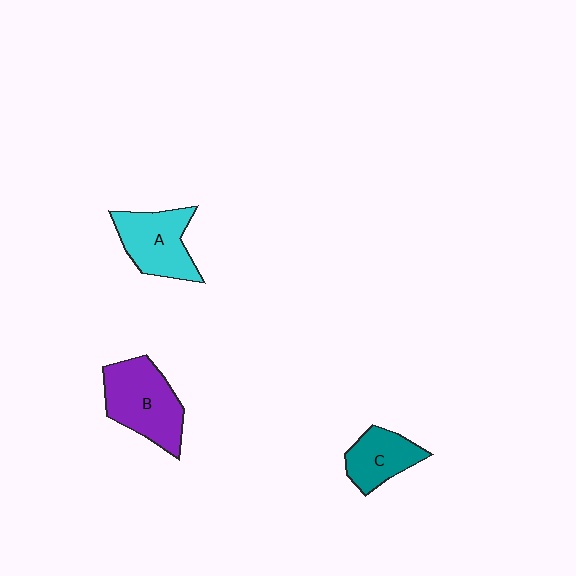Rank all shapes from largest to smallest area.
From largest to smallest: B (purple), A (cyan), C (teal).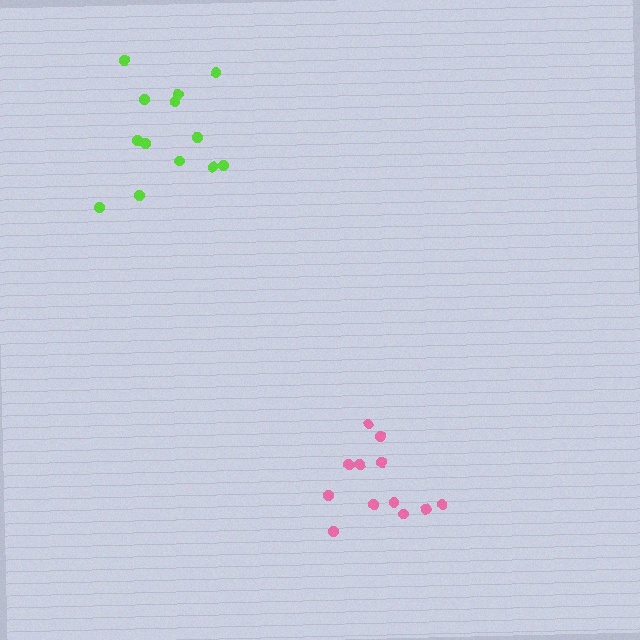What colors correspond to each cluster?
The clusters are colored: lime, pink.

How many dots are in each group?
Group 1: 13 dots, Group 2: 12 dots (25 total).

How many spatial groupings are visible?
There are 2 spatial groupings.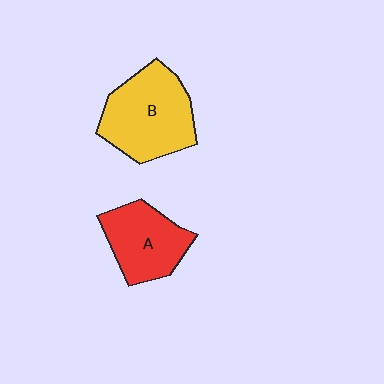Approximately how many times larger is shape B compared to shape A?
Approximately 1.4 times.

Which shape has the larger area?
Shape B (yellow).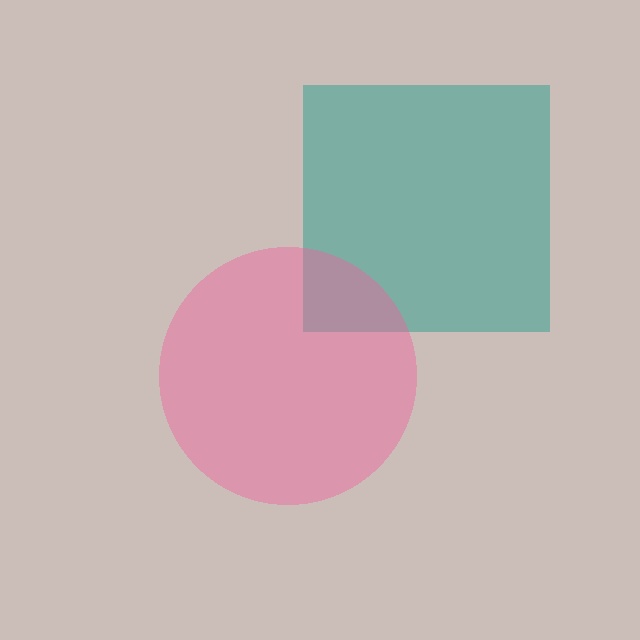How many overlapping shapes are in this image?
There are 2 overlapping shapes in the image.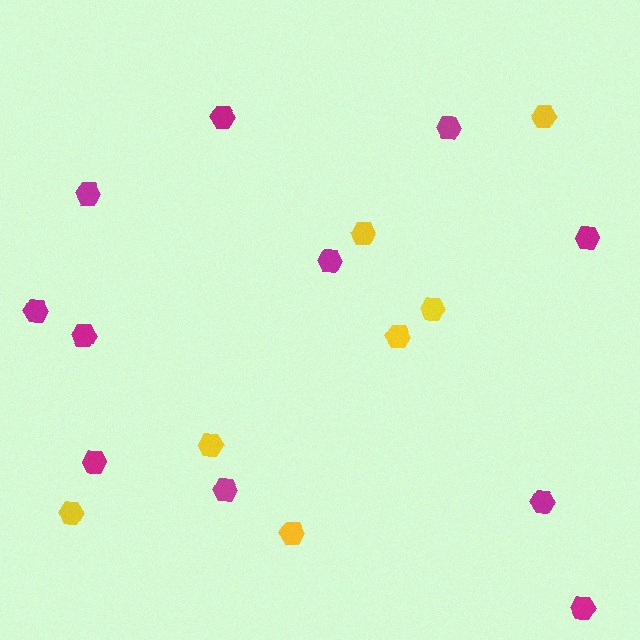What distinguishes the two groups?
There are 2 groups: one group of magenta hexagons (11) and one group of yellow hexagons (7).